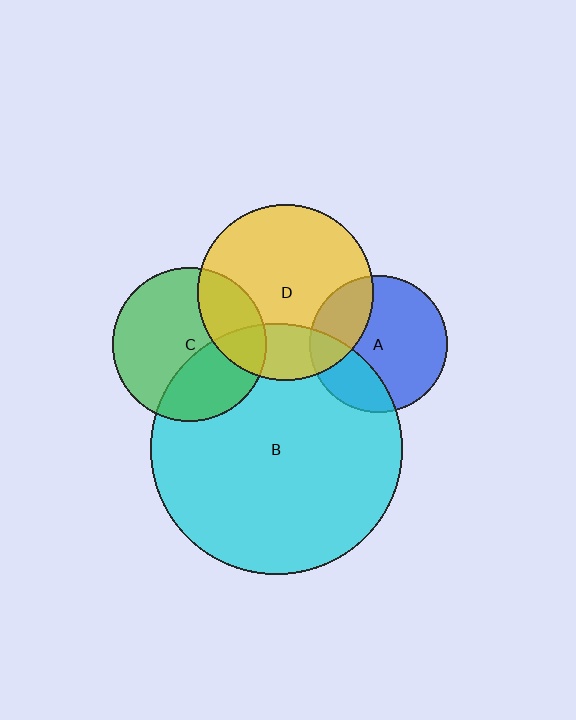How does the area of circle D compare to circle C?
Approximately 1.3 times.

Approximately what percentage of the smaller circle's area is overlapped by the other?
Approximately 25%.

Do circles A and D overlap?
Yes.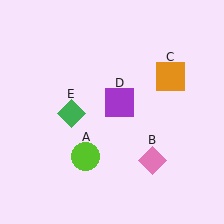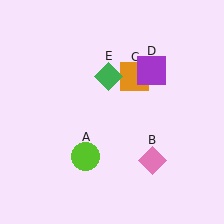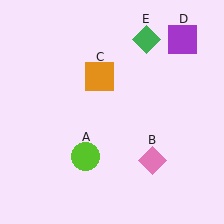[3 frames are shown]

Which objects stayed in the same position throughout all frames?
Lime circle (object A) and pink diamond (object B) remained stationary.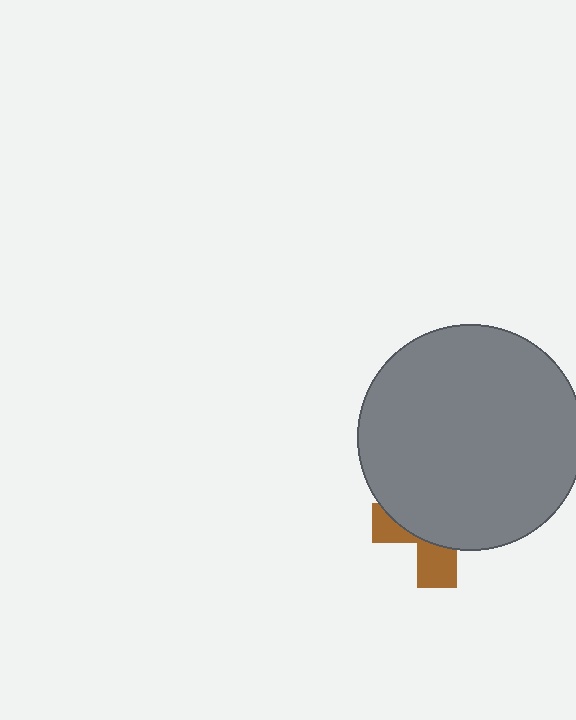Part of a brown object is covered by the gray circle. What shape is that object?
It is a cross.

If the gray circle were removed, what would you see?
You would see the complete brown cross.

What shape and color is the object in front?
The object in front is a gray circle.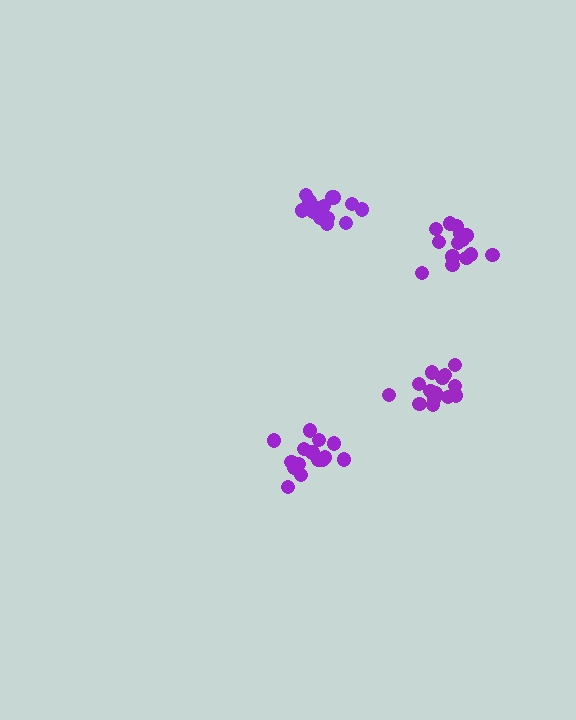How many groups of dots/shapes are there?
There are 4 groups.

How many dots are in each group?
Group 1: 14 dots, Group 2: 15 dots, Group 3: 14 dots, Group 4: 14 dots (57 total).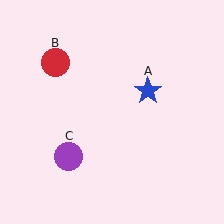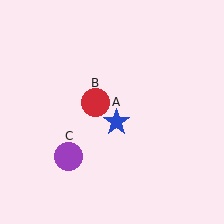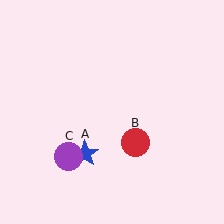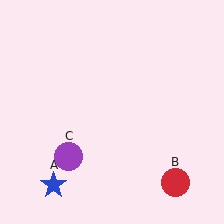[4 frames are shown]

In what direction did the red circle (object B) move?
The red circle (object B) moved down and to the right.